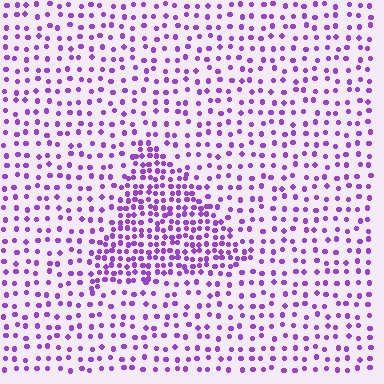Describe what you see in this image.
The image contains small purple elements arranged at two different densities. A triangle-shaped region is visible where the elements are more densely packed than the surrounding area.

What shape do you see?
I see a triangle.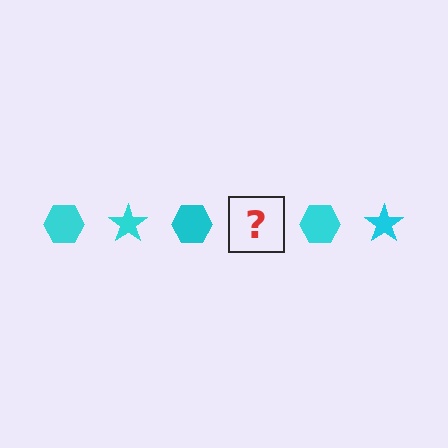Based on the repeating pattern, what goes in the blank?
The blank should be a cyan star.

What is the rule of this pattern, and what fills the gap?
The rule is that the pattern cycles through hexagon, star shapes in cyan. The gap should be filled with a cyan star.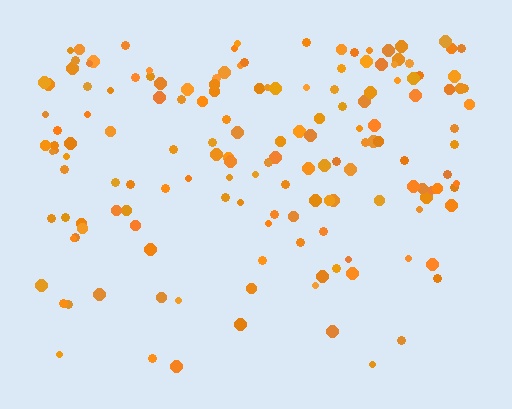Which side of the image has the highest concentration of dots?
The top.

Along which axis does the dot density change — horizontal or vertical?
Vertical.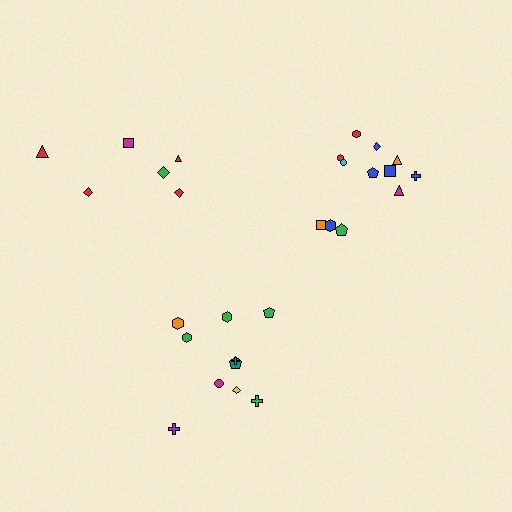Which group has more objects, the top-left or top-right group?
The top-right group.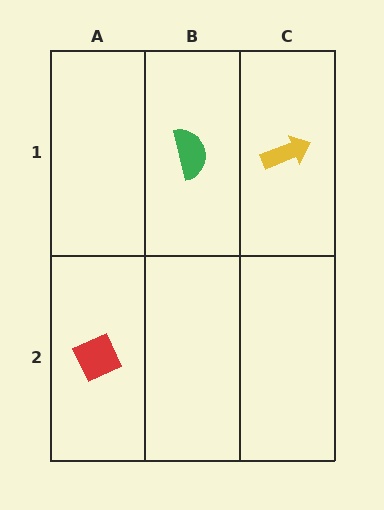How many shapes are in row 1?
2 shapes.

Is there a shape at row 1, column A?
No, that cell is empty.